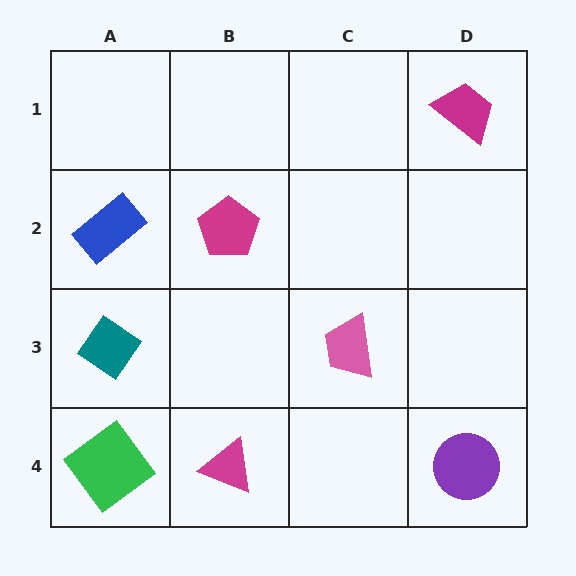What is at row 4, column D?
A purple circle.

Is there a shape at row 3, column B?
No, that cell is empty.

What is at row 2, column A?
A blue rectangle.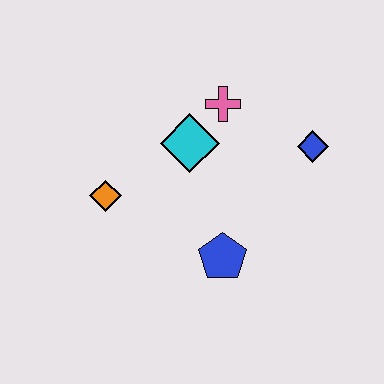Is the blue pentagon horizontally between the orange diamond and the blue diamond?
Yes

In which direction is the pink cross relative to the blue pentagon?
The pink cross is above the blue pentagon.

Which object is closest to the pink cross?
The cyan diamond is closest to the pink cross.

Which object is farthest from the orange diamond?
The blue diamond is farthest from the orange diamond.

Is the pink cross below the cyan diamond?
No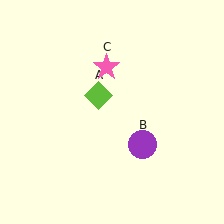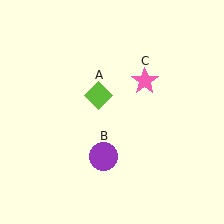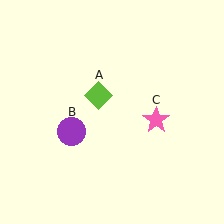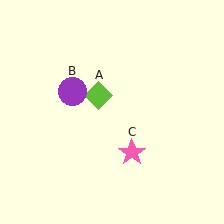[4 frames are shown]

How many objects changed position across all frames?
2 objects changed position: purple circle (object B), pink star (object C).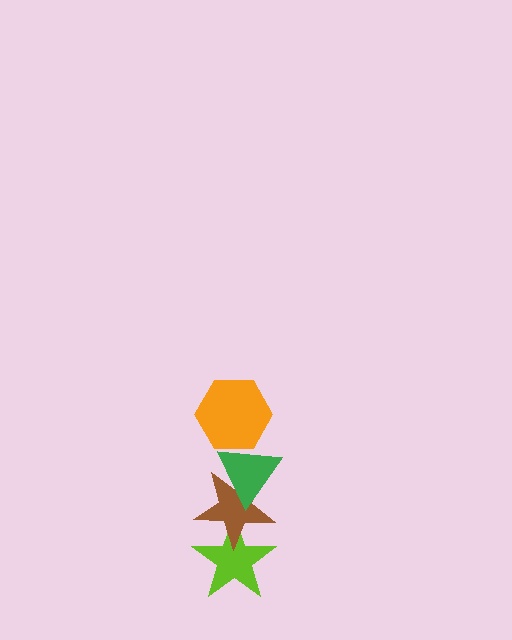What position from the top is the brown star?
The brown star is 3rd from the top.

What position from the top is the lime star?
The lime star is 4th from the top.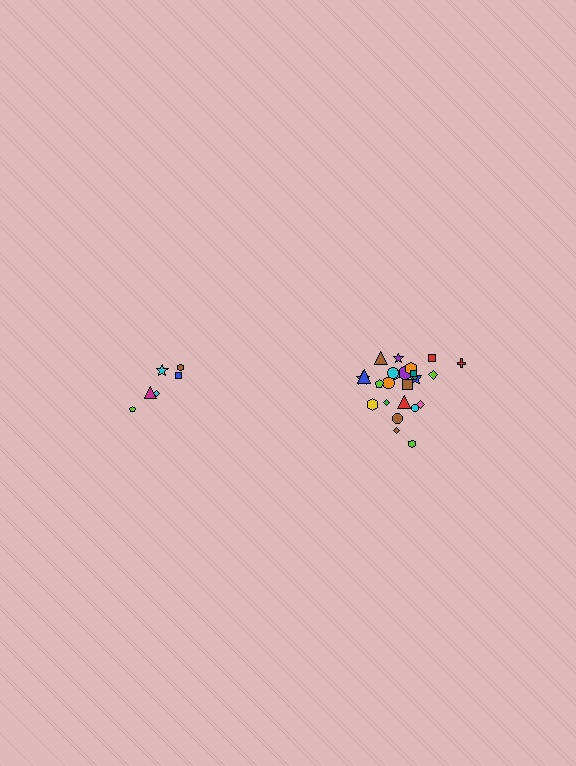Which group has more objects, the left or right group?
The right group.